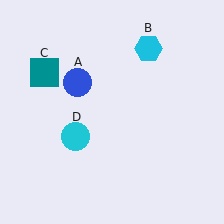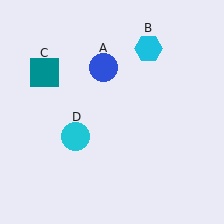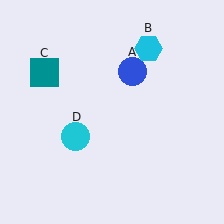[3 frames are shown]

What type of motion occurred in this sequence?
The blue circle (object A) rotated clockwise around the center of the scene.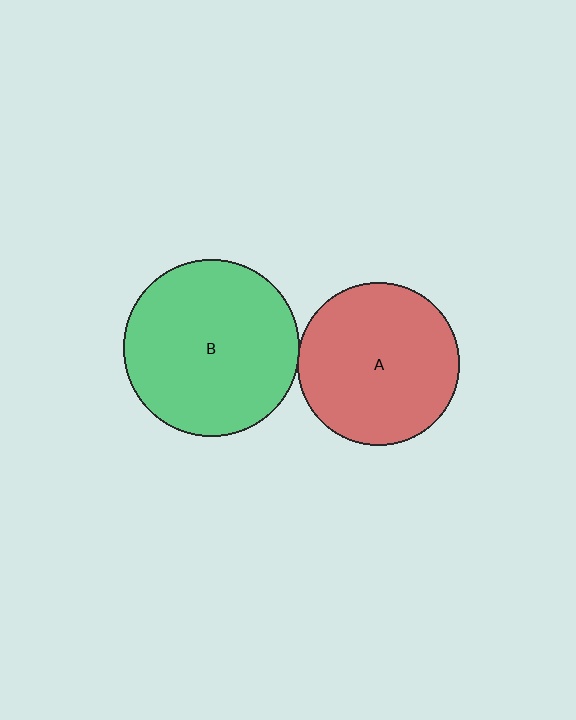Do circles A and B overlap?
Yes.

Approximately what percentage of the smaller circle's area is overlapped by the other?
Approximately 5%.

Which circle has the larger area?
Circle B (green).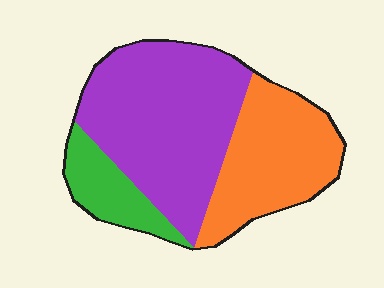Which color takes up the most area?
Purple, at roughly 50%.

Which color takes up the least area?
Green, at roughly 15%.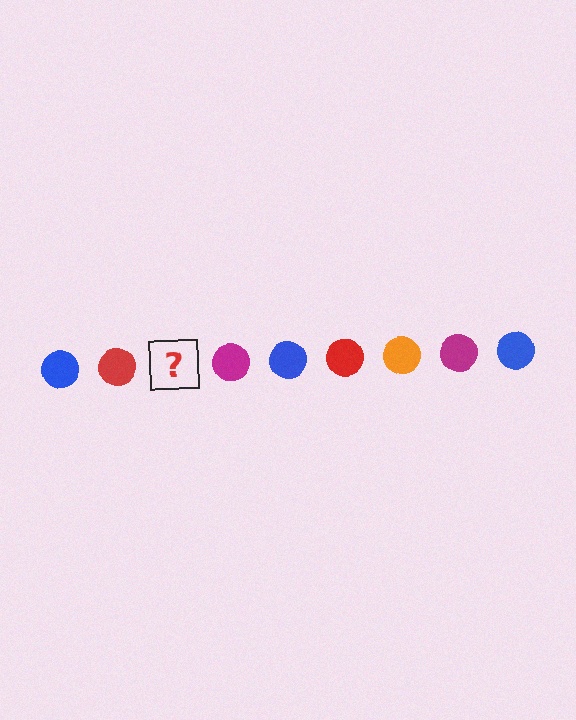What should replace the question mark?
The question mark should be replaced with an orange circle.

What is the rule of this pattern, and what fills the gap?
The rule is that the pattern cycles through blue, red, orange, magenta circles. The gap should be filled with an orange circle.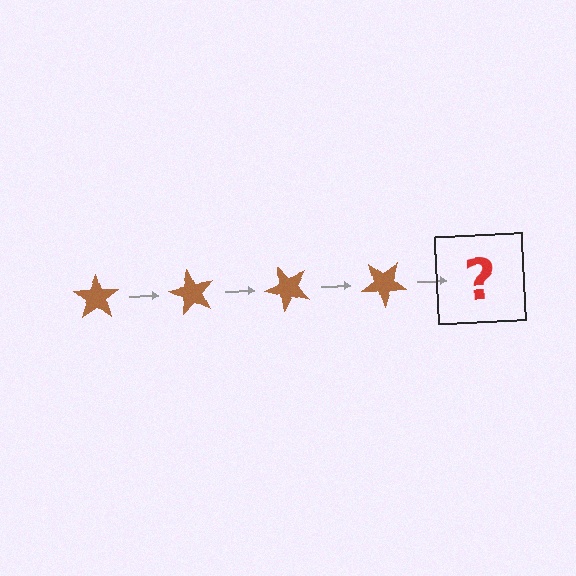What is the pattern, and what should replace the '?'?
The pattern is that the star rotates 60 degrees each step. The '?' should be a brown star rotated 240 degrees.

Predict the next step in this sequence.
The next step is a brown star rotated 240 degrees.